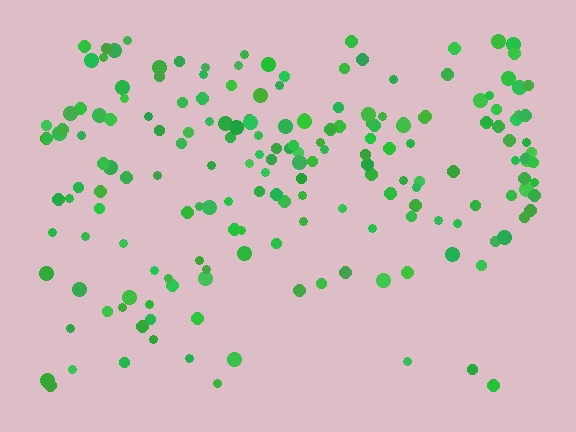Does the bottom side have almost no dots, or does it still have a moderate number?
Still a moderate number, just noticeably fewer than the top.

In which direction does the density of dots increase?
From bottom to top, with the top side densest.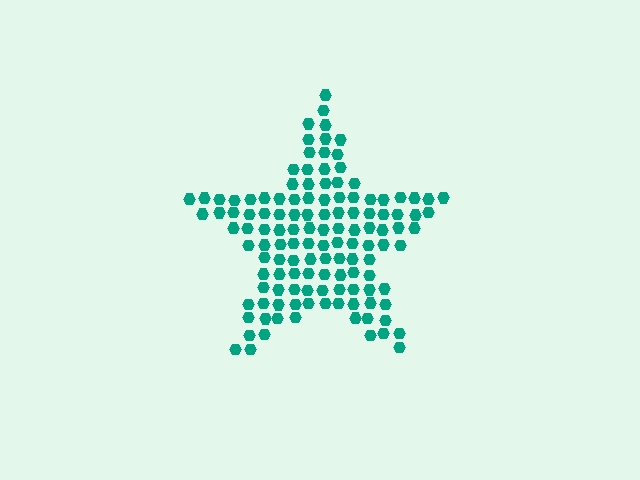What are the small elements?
The small elements are hexagons.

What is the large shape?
The large shape is a star.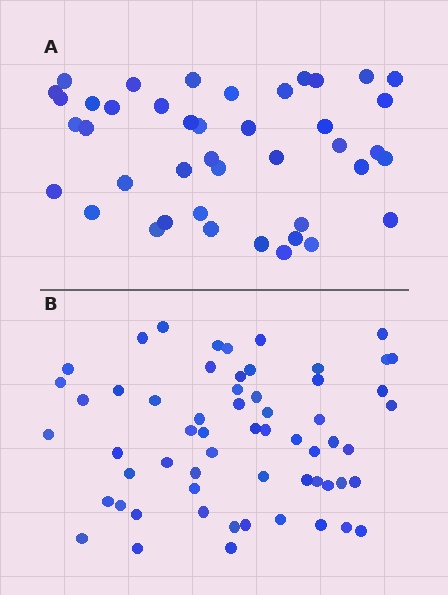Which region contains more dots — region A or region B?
Region B (the bottom region) has more dots.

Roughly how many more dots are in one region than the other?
Region B has approximately 20 more dots than region A.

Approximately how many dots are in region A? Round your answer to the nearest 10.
About 40 dots. (The exact count is 42, which rounds to 40.)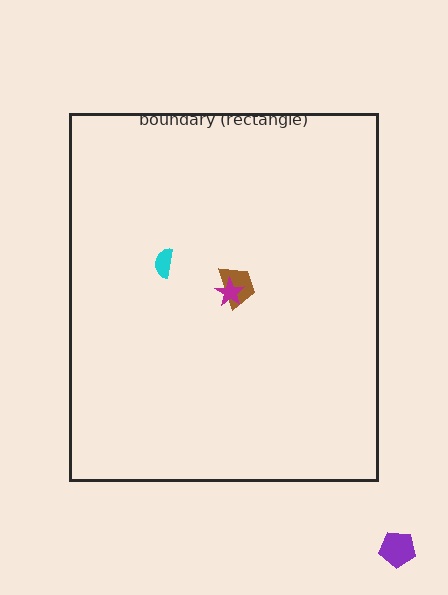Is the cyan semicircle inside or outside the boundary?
Inside.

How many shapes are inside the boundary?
3 inside, 1 outside.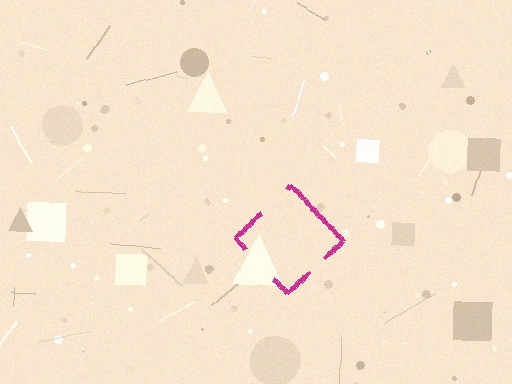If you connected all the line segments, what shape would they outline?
They would outline a diamond.